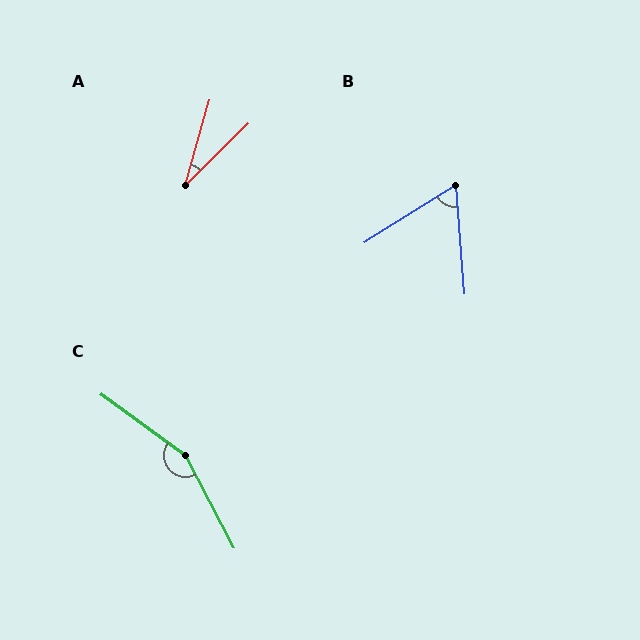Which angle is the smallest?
A, at approximately 30 degrees.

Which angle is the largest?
C, at approximately 154 degrees.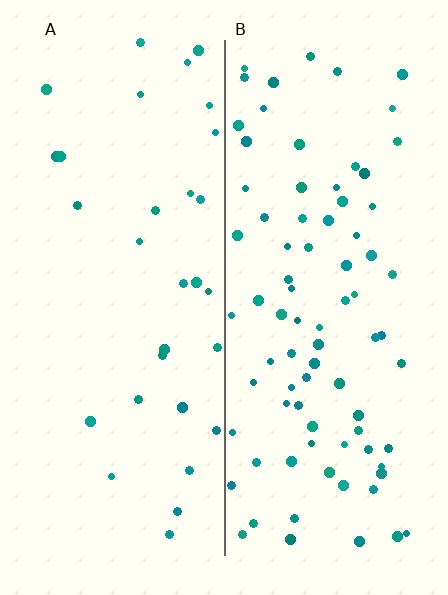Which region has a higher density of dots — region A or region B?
B (the right).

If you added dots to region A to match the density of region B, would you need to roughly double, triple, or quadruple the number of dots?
Approximately triple.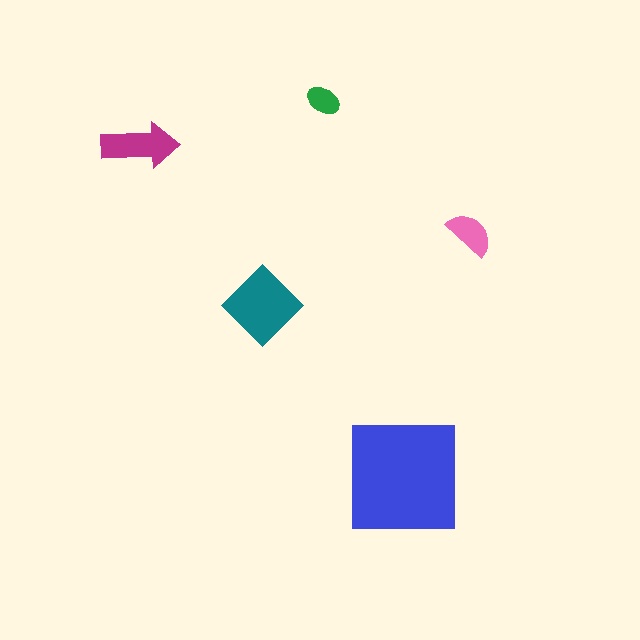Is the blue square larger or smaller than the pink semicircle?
Larger.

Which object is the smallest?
The green ellipse.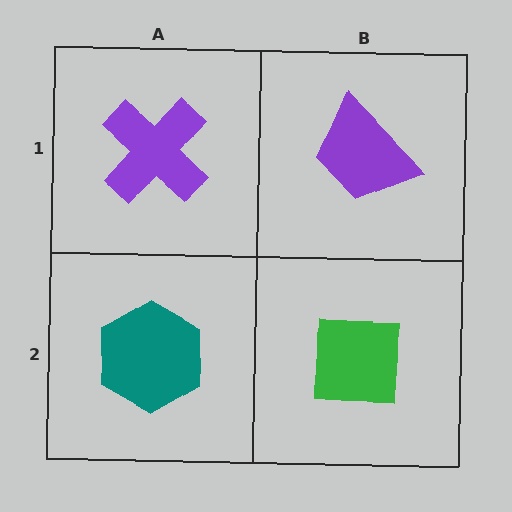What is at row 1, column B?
A purple trapezoid.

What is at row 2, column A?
A teal hexagon.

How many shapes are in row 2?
2 shapes.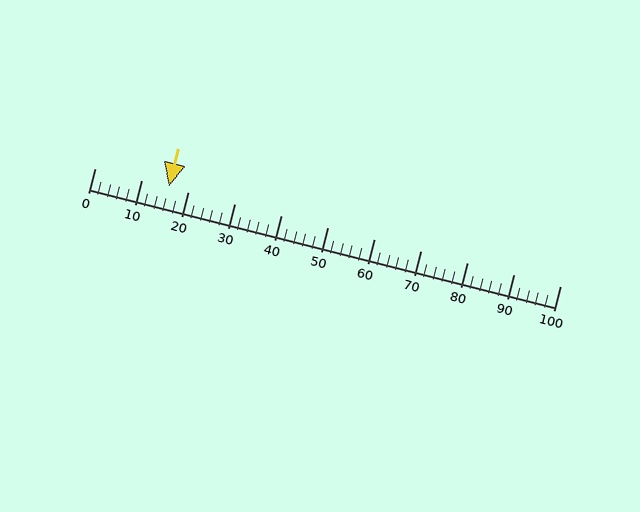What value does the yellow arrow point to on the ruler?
The yellow arrow points to approximately 16.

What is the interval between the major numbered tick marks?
The major tick marks are spaced 10 units apart.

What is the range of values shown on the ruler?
The ruler shows values from 0 to 100.